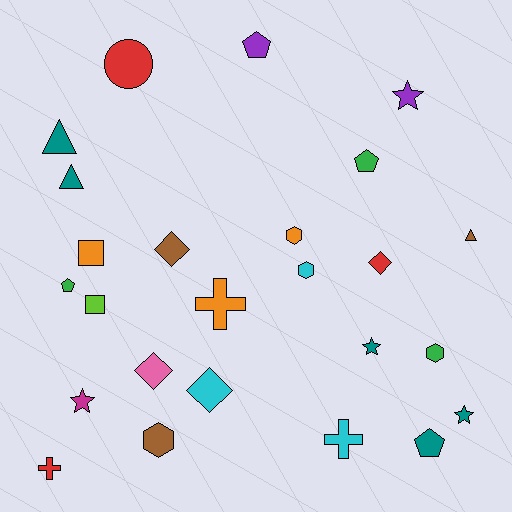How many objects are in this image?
There are 25 objects.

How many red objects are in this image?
There are 3 red objects.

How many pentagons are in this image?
There are 4 pentagons.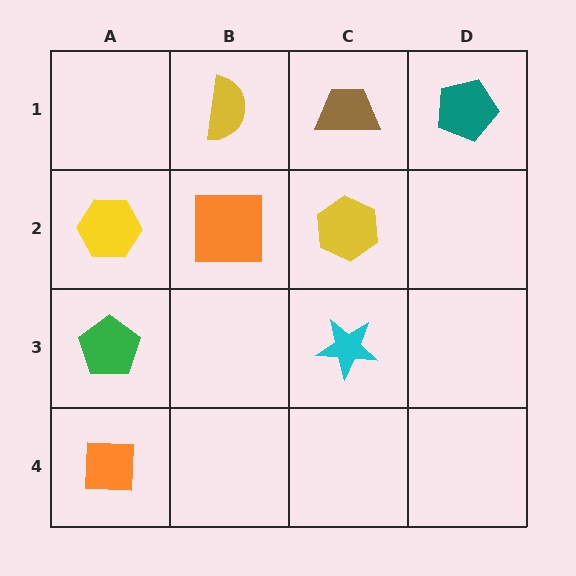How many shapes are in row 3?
2 shapes.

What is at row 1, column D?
A teal pentagon.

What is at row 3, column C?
A cyan star.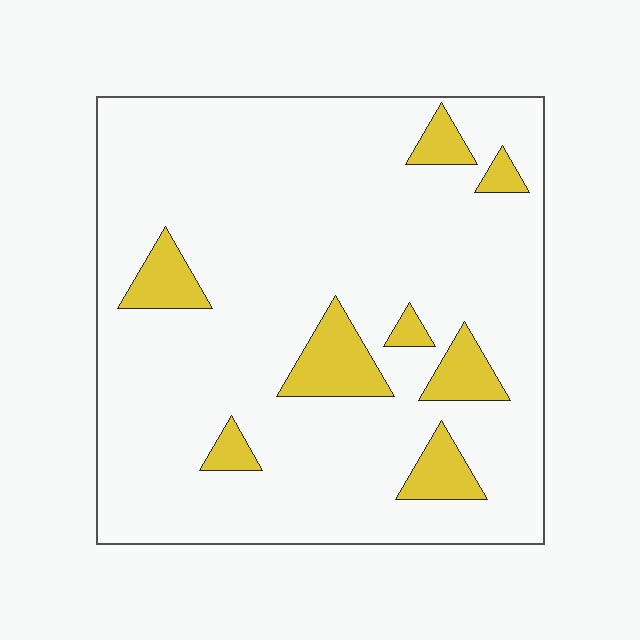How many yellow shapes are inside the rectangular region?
8.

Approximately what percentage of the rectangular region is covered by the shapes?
Approximately 10%.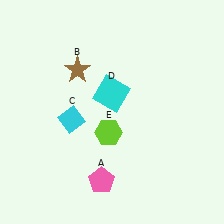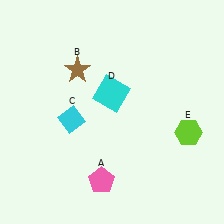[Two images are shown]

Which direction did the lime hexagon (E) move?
The lime hexagon (E) moved right.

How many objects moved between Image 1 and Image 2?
1 object moved between the two images.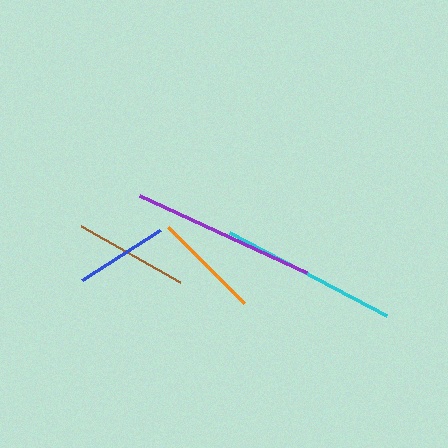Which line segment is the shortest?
The blue line is the shortest at approximately 93 pixels.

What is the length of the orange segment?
The orange segment is approximately 108 pixels long.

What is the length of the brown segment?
The brown segment is approximately 113 pixels long.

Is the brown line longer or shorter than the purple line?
The purple line is longer than the brown line.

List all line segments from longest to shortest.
From longest to shortest: purple, cyan, brown, orange, blue.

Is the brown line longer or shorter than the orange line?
The brown line is longer than the orange line.